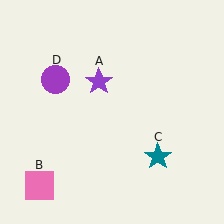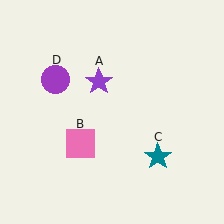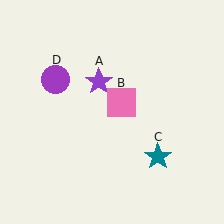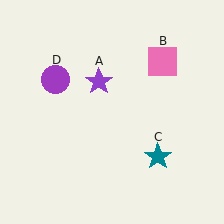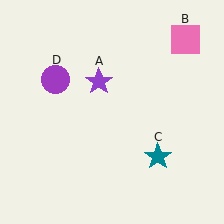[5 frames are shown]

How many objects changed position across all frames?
1 object changed position: pink square (object B).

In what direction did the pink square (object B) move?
The pink square (object B) moved up and to the right.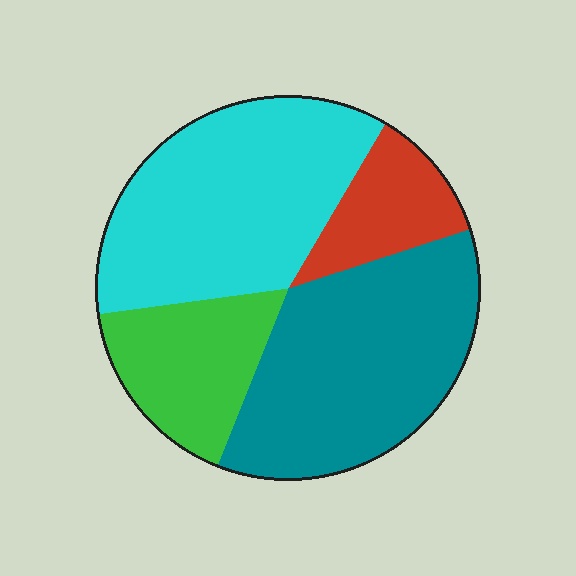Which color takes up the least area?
Red, at roughly 10%.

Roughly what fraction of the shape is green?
Green covers 17% of the shape.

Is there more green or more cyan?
Cyan.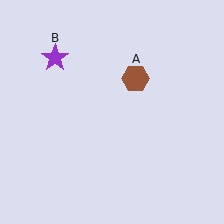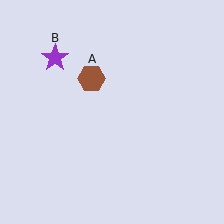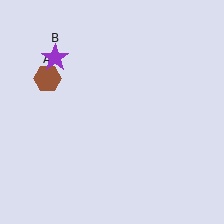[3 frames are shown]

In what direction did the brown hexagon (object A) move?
The brown hexagon (object A) moved left.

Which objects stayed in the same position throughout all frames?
Purple star (object B) remained stationary.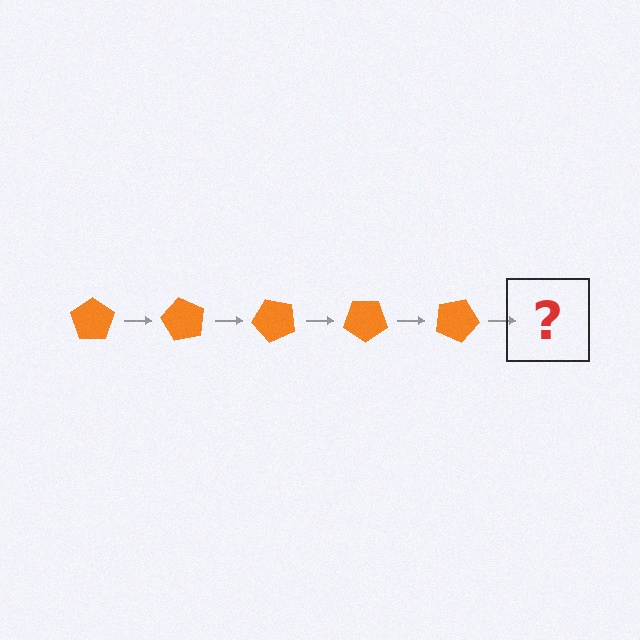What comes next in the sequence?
The next element should be an orange pentagon rotated 300 degrees.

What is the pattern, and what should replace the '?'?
The pattern is that the pentagon rotates 60 degrees each step. The '?' should be an orange pentagon rotated 300 degrees.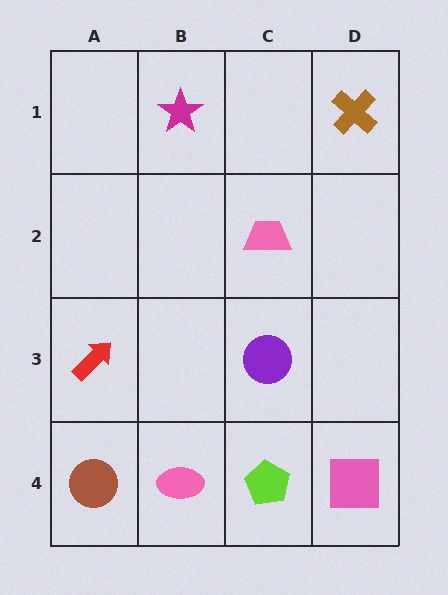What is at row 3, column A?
A red arrow.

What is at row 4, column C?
A lime pentagon.